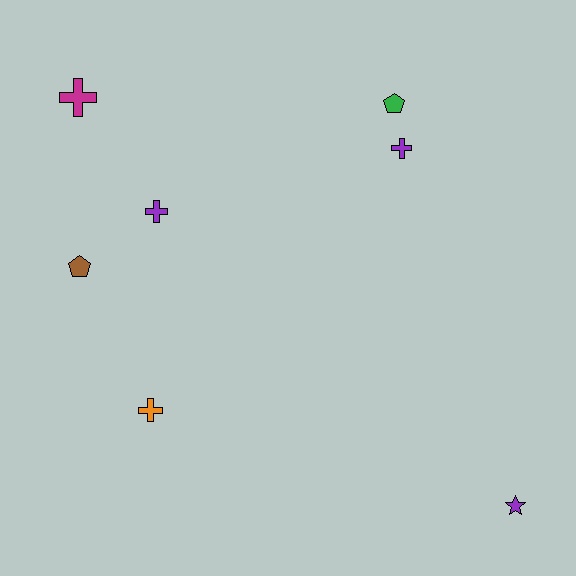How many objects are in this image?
There are 7 objects.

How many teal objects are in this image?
There are no teal objects.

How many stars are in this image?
There is 1 star.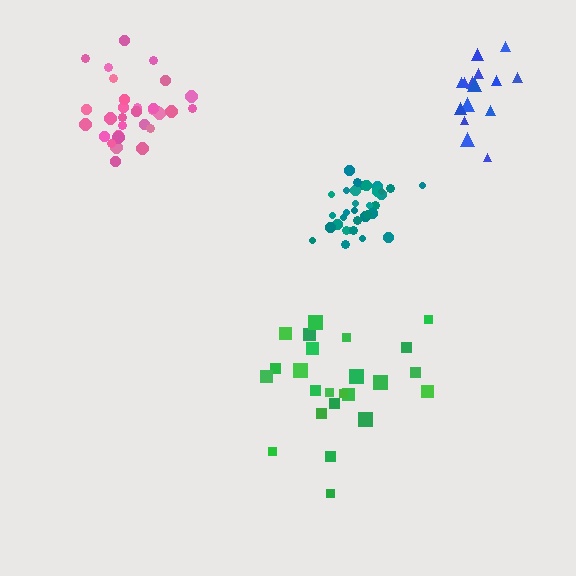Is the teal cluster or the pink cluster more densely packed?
Teal.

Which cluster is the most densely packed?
Teal.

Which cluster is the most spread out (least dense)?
Green.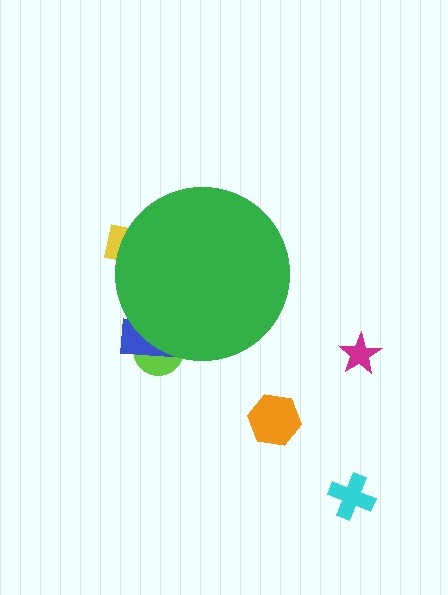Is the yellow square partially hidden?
Yes, the yellow square is partially hidden behind the green circle.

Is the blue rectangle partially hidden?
Yes, the blue rectangle is partially hidden behind the green circle.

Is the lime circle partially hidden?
Yes, the lime circle is partially hidden behind the green circle.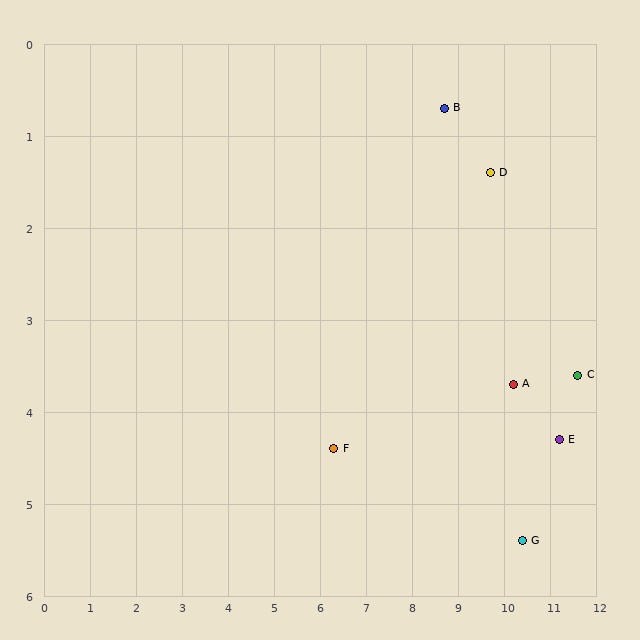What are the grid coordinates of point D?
Point D is at approximately (9.7, 1.4).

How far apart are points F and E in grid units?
Points F and E are about 4.9 grid units apart.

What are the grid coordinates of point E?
Point E is at approximately (11.2, 4.3).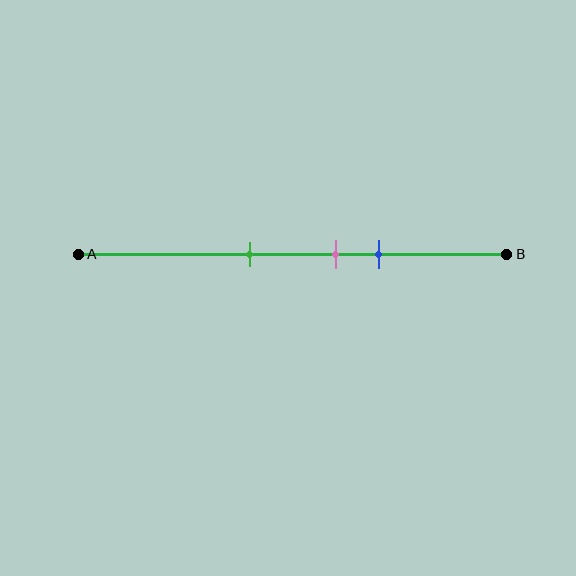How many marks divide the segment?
There are 3 marks dividing the segment.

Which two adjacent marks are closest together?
The pink and blue marks are the closest adjacent pair.